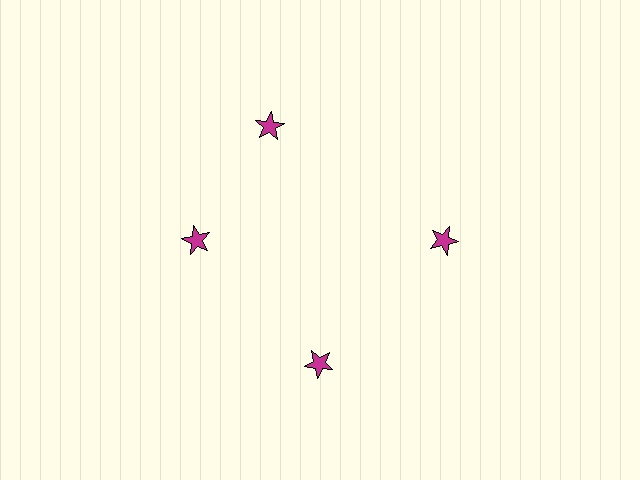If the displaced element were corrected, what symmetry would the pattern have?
It would have 4-fold rotational symmetry — the pattern would map onto itself every 90 degrees.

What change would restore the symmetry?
The symmetry would be restored by rotating it back into even spacing with its neighbors so that all 4 stars sit at equal angles and equal distance from the center.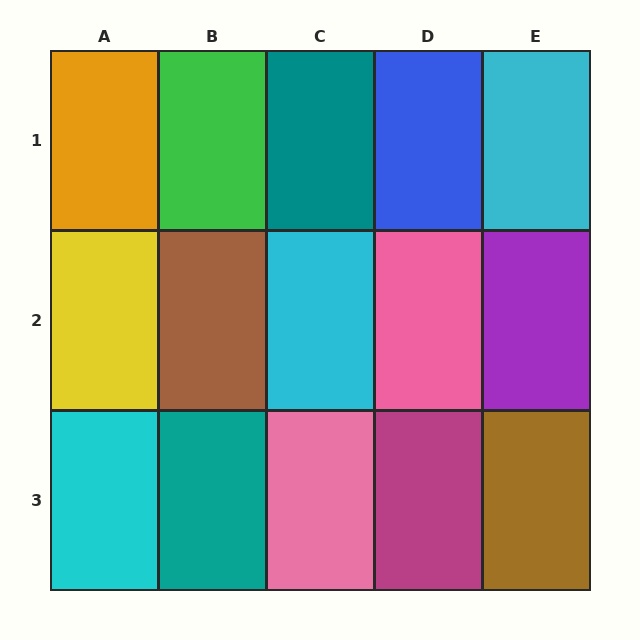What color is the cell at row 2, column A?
Yellow.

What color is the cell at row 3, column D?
Magenta.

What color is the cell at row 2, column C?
Cyan.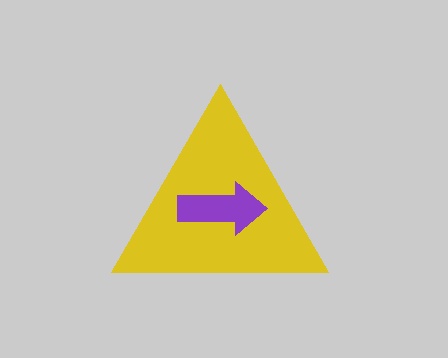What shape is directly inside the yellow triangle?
The purple arrow.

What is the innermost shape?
The purple arrow.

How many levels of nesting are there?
2.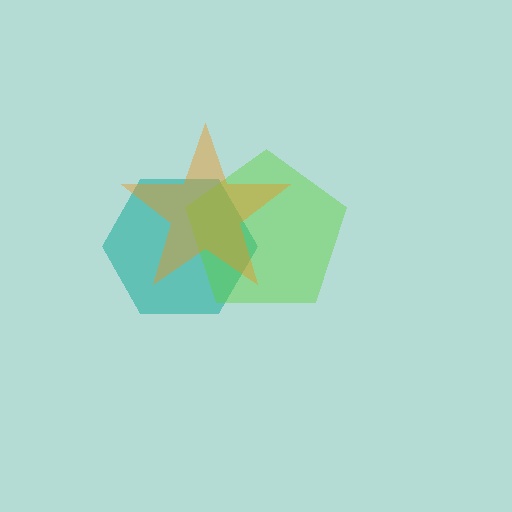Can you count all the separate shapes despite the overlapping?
Yes, there are 3 separate shapes.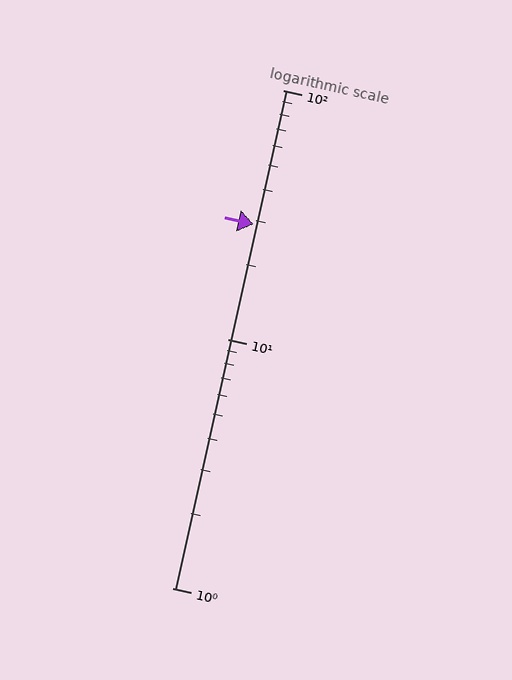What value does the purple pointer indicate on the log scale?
The pointer indicates approximately 29.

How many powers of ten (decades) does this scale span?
The scale spans 2 decades, from 1 to 100.